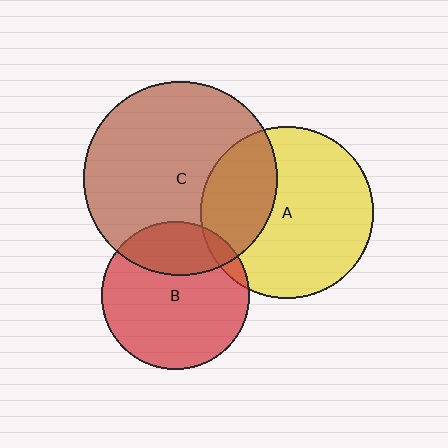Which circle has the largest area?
Circle C (brown).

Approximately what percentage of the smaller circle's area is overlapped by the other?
Approximately 30%.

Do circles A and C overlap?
Yes.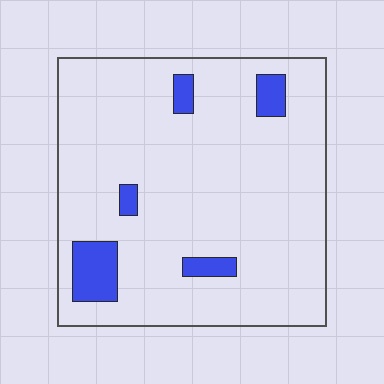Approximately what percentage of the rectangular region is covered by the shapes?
Approximately 10%.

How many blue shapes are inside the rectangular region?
5.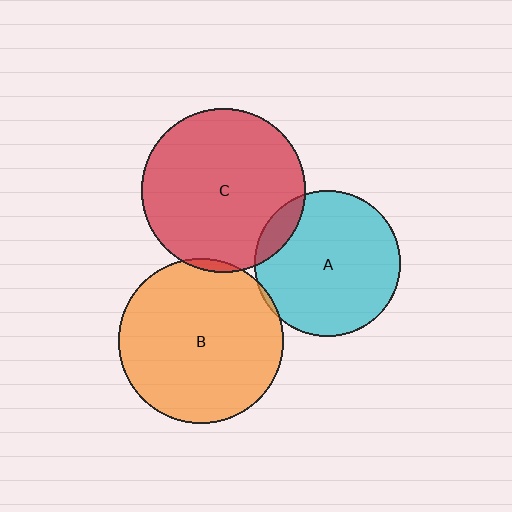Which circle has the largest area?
Circle B (orange).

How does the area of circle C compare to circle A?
Approximately 1.3 times.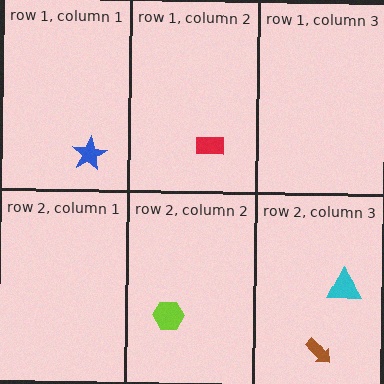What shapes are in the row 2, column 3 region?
The cyan triangle, the brown arrow.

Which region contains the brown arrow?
The row 2, column 3 region.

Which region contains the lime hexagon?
The row 2, column 2 region.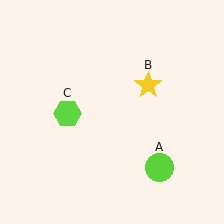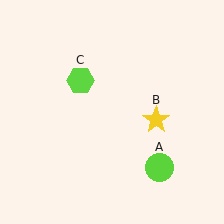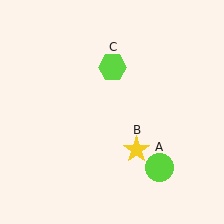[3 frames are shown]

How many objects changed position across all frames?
2 objects changed position: yellow star (object B), lime hexagon (object C).